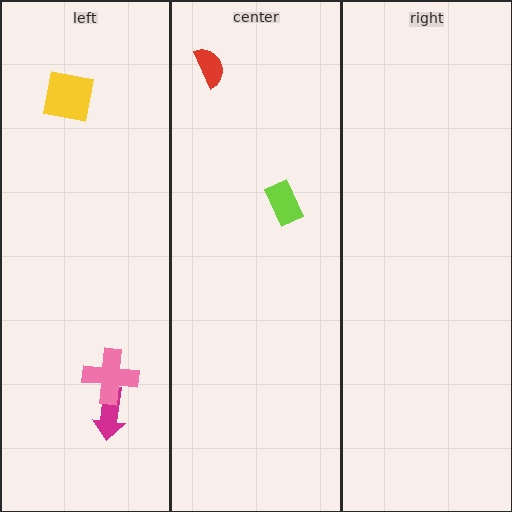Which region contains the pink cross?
The left region.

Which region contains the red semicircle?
The center region.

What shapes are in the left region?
The yellow square, the magenta arrow, the pink cross.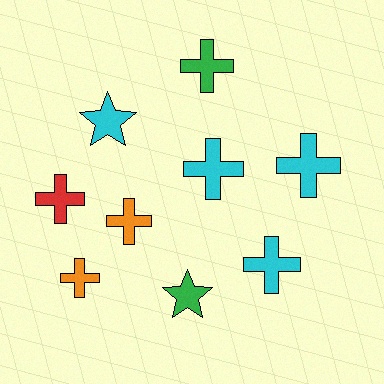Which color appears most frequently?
Cyan, with 4 objects.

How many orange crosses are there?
There are 2 orange crosses.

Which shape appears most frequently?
Cross, with 7 objects.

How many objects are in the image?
There are 9 objects.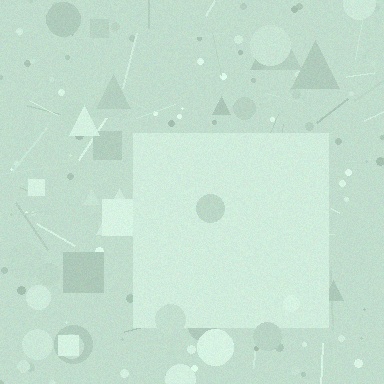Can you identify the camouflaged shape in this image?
The camouflaged shape is a square.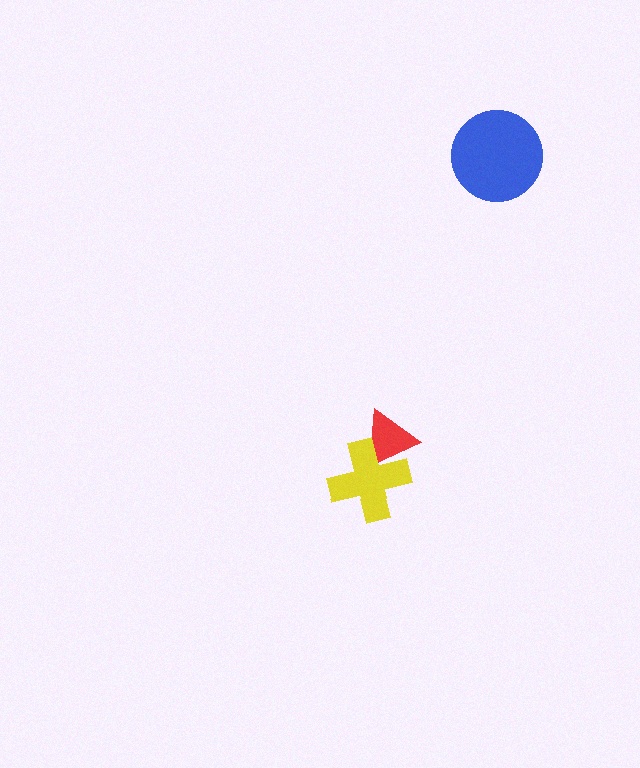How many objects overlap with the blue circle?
0 objects overlap with the blue circle.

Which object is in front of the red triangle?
The yellow cross is in front of the red triangle.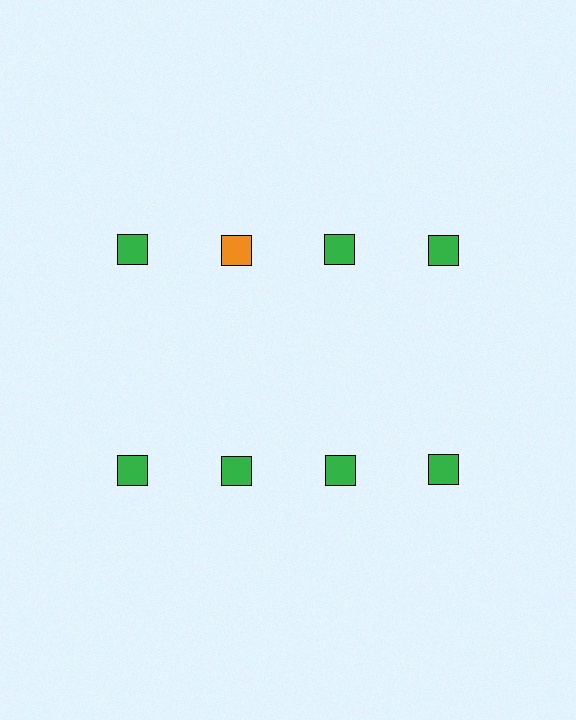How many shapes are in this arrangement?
There are 8 shapes arranged in a grid pattern.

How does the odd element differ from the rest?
It has a different color: orange instead of green.